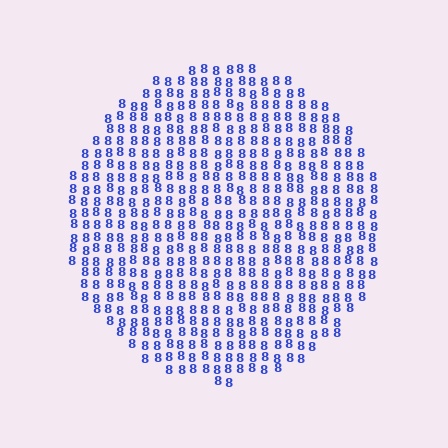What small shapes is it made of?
It is made of small digit 8's.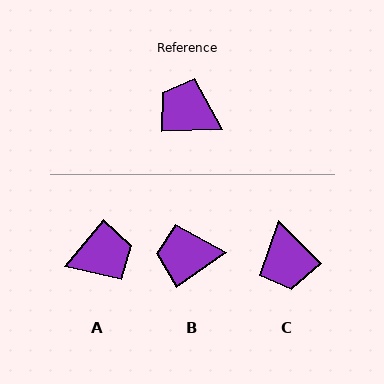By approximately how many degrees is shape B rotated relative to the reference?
Approximately 32 degrees counter-clockwise.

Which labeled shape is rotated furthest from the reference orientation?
C, about 132 degrees away.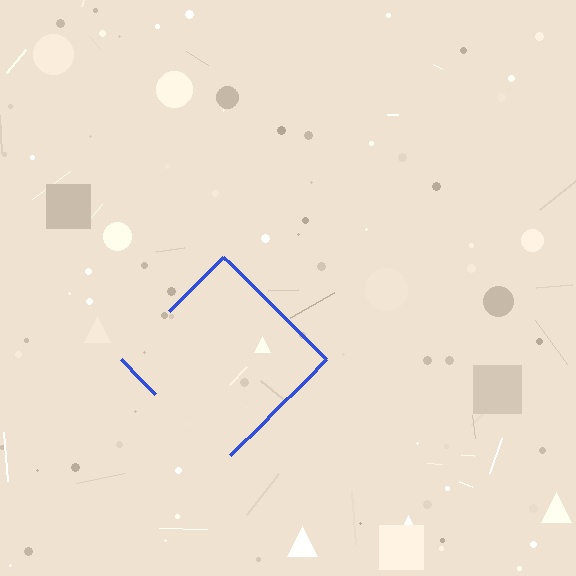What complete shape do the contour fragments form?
The contour fragments form a diamond.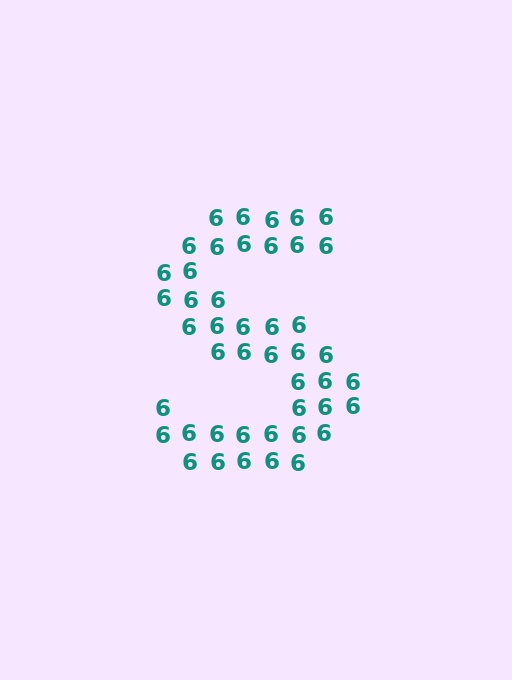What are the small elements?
The small elements are digit 6's.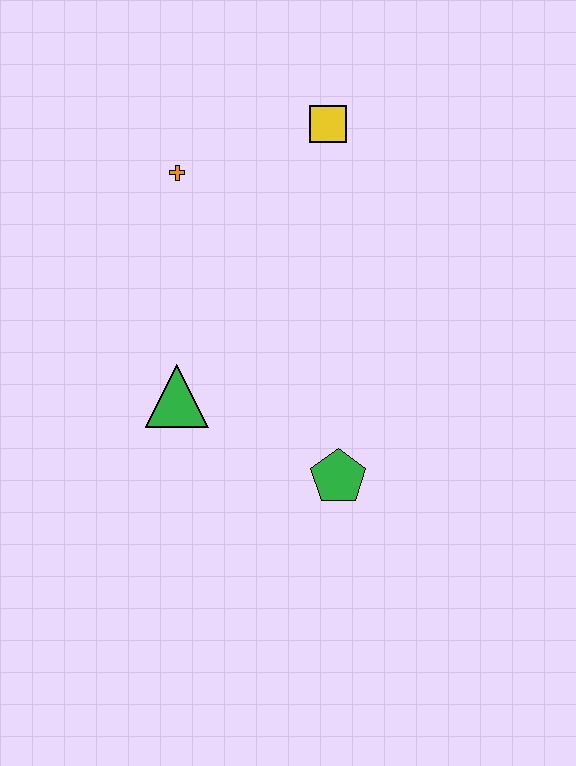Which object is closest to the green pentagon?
The green triangle is closest to the green pentagon.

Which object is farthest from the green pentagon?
The yellow square is farthest from the green pentagon.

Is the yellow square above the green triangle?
Yes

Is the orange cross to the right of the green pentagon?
No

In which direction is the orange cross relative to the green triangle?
The orange cross is above the green triangle.